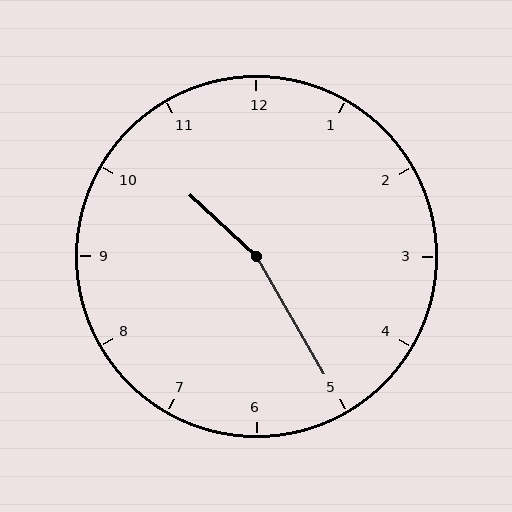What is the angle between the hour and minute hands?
Approximately 162 degrees.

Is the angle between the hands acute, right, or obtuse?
It is obtuse.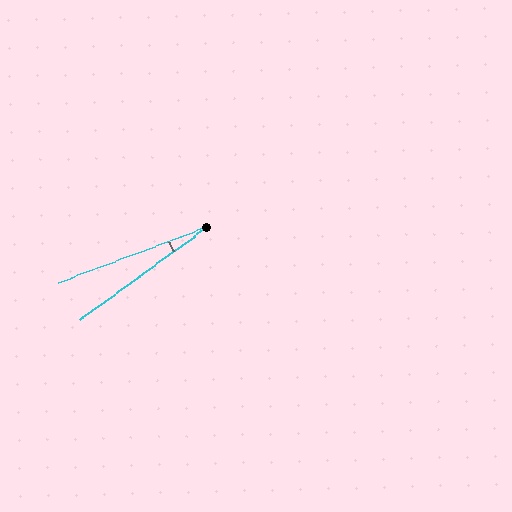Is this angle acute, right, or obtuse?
It is acute.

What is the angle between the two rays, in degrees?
Approximately 16 degrees.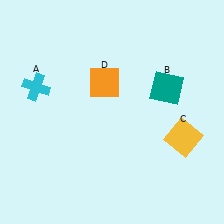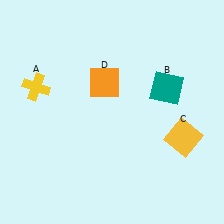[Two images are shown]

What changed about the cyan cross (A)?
In Image 1, A is cyan. In Image 2, it changed to yellow.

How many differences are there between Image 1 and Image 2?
There is 1 difference between the two images.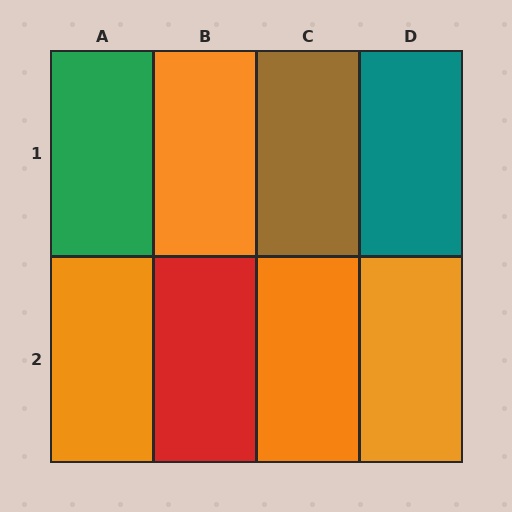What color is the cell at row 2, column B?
Red.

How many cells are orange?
4 cells are orange.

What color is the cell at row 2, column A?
Orange.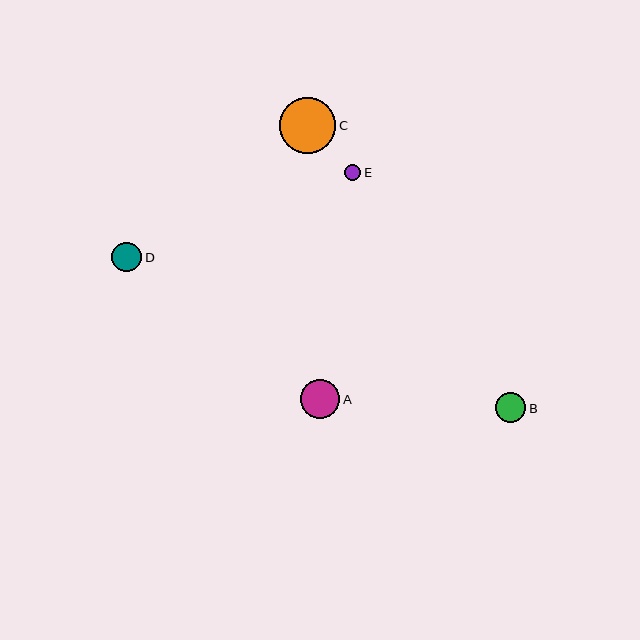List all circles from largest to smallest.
From largest to smallest: C, A, D, B, E.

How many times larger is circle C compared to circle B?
Circle C is approximately 1.9 times the size of circle B.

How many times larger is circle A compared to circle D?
Circle A is approximately 1.3 times the size of circle D.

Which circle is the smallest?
Circle E is the smallest with a size of approximately 16 pixels.